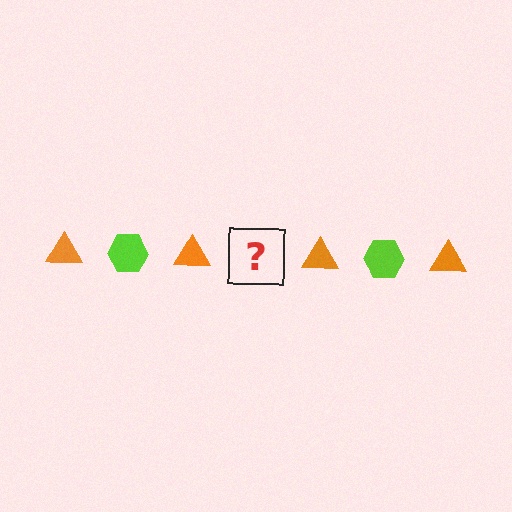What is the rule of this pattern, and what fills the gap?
The rule is that the pattern alternates between orange triangle and lime hexagon. The gap should be filled with a lime hexagon.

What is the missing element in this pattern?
The missing element is a lime hexagon.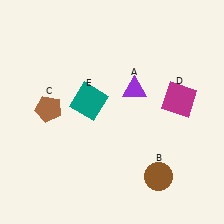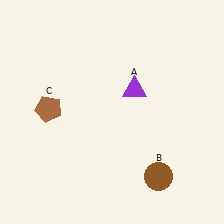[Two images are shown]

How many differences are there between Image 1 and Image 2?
There are 2 differences between the two images.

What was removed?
The teal square (E), the magenta square (D) were removed in Image 2.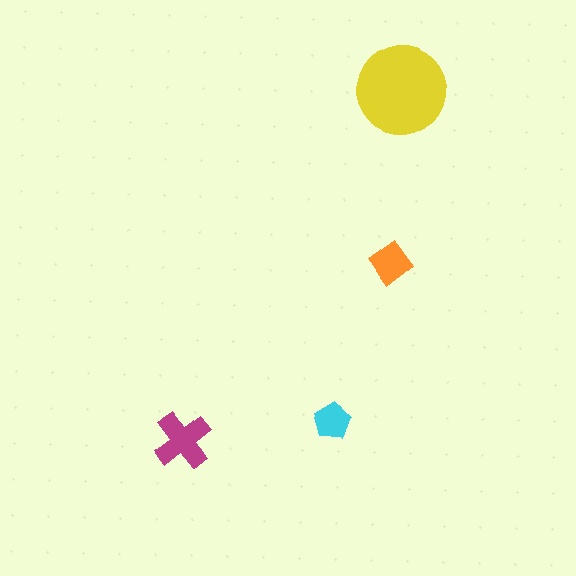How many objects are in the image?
There are 4 objects in the image.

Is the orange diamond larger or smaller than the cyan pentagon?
Larger.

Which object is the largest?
The yellow circle.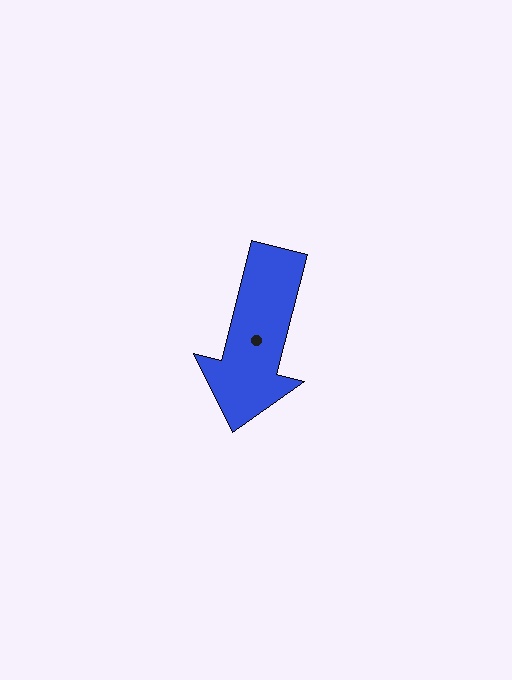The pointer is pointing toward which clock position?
Roughly 6 o'clock.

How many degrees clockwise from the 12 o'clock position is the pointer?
Approximately 194 degrees.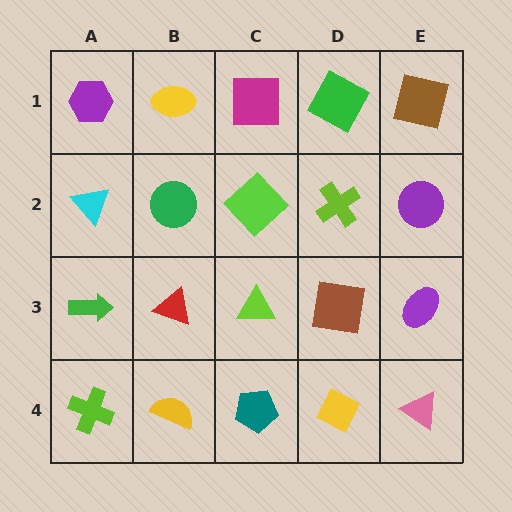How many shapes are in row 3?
5 shapes.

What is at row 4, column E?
A pink triangle.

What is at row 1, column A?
A purple hexagon.